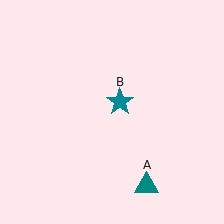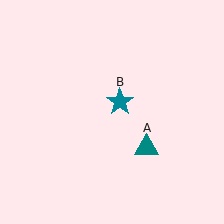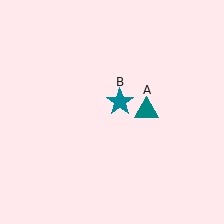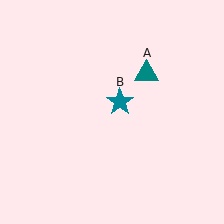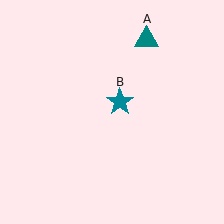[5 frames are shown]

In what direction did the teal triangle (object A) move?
The teal triangle (object A) moved up.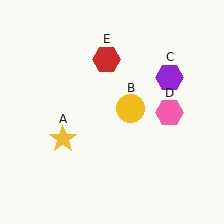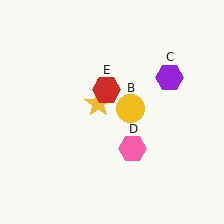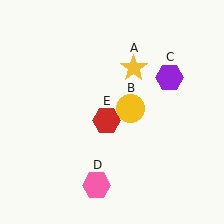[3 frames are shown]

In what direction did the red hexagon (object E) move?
The red hexagon (object E) moved down.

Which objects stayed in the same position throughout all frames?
Yellow circle (object B) and purple hexagon (object C) remained stationary.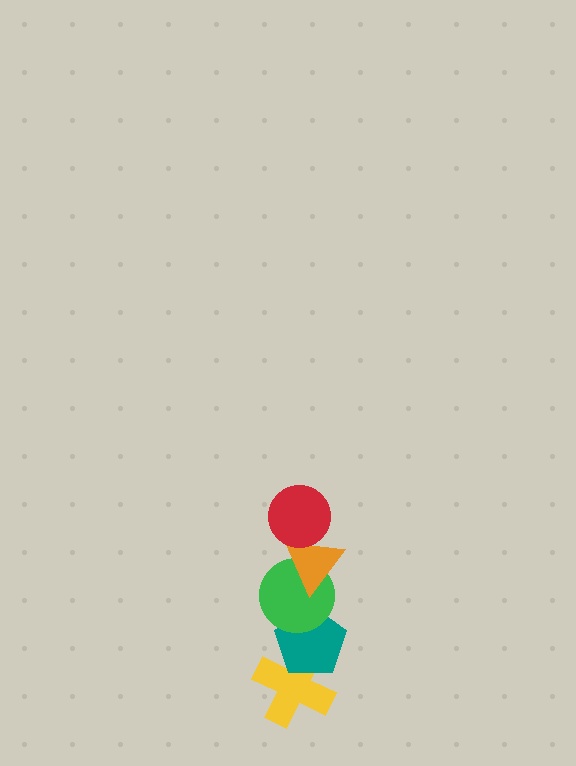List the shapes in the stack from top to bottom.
From top to bottom: the red circle, the orange triangle, the green circle, the teal pentagon, the yellow cross.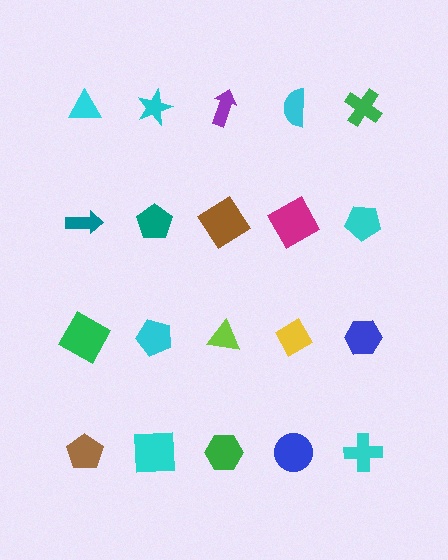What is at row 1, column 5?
A green cross.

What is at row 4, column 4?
A blue circle.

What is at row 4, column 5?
A cyan cross.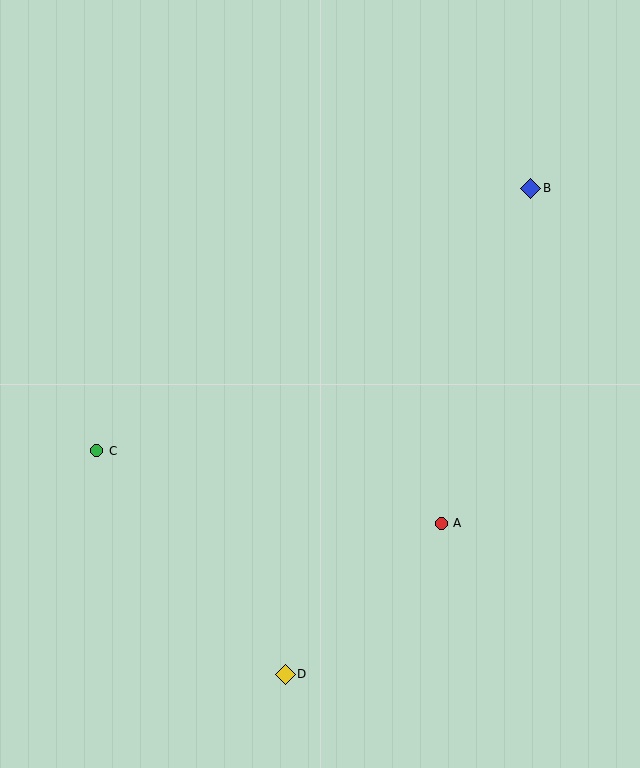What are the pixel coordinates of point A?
Point A is at (441, 523).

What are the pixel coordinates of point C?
Point C is at (97, 451).